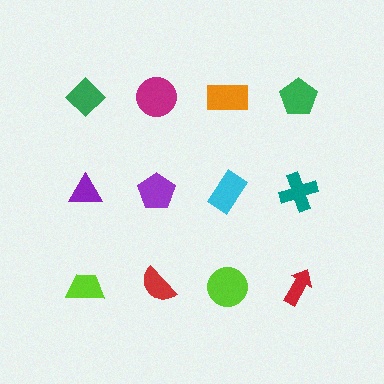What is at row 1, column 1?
A green diamond.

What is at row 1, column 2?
A magenta circle.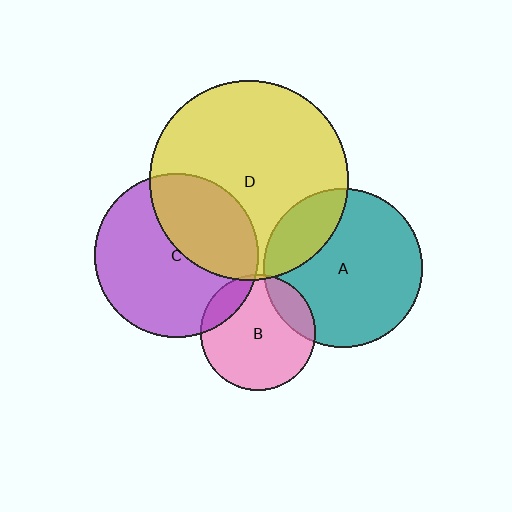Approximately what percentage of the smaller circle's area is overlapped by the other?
Approximately 40%.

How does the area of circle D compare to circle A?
Approximately 1.6 times.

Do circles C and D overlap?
Yes.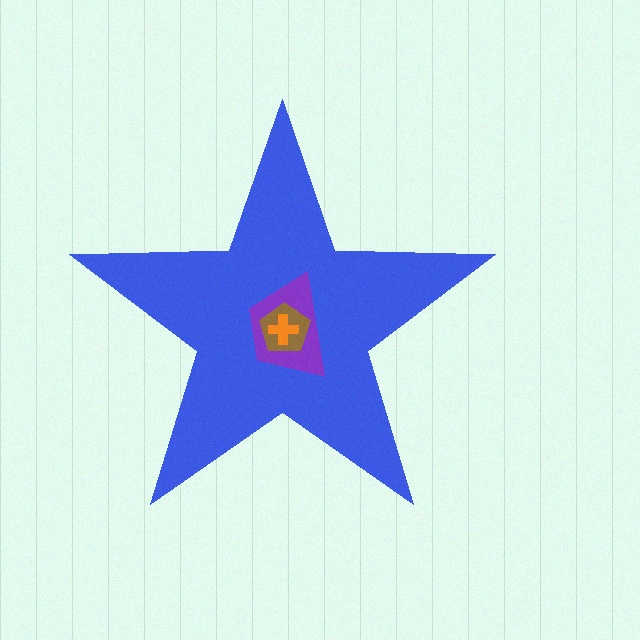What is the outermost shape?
The blue star.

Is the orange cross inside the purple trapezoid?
Yes.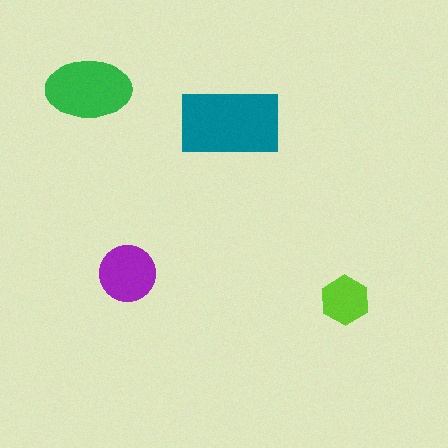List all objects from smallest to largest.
The lime hexagon, the purple circle, the green ellipse, the teal rectangle.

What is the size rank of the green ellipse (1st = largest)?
2nd.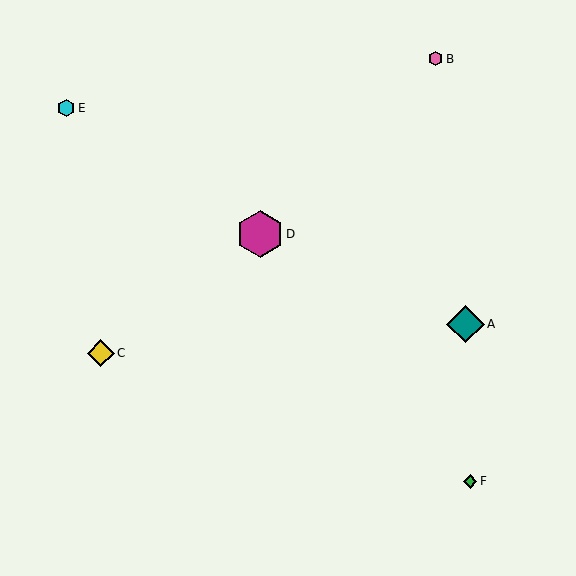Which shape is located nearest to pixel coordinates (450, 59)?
The pink hexagon (labeled B) at (436, 59) is nearest to that location.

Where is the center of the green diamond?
The center of the green diamond is at (470, 482).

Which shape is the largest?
The magenta hexagon (labeled D) is the largest.